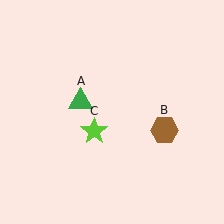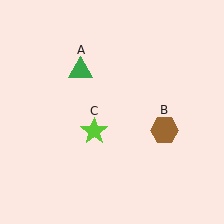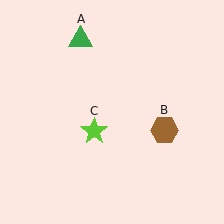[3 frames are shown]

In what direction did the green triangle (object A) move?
The green triangle (object A) moved up.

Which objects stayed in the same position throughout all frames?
Brown hexagon (object B) and lime star (object C) remained stationary.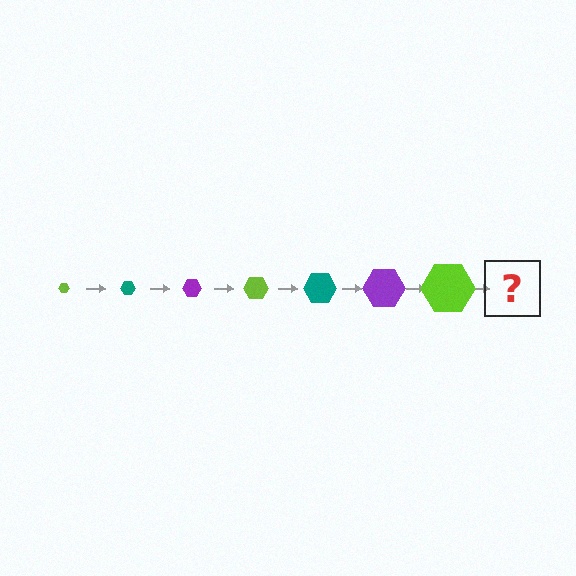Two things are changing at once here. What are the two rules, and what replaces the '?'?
The two rules are that the hexagon grows larger each step and the color cycles through lime, teal, and purple. The '?' should be a teal hexagon, larger than the previous one.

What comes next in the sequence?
The next element should be a teal hexagon, larger than the previous one.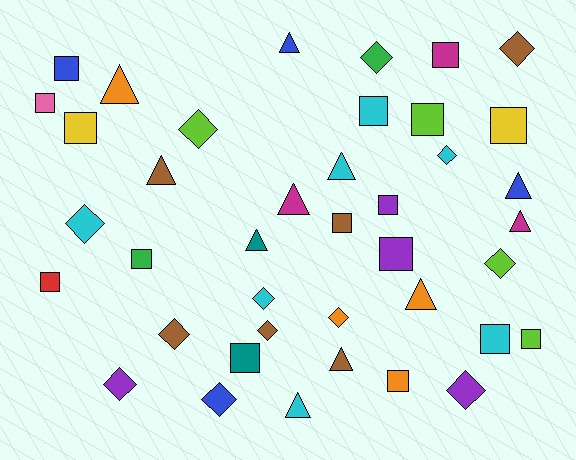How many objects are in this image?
There are 40 objects.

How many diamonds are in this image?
There are 13 diamonds.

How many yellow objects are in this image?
There are 2 yellow objects.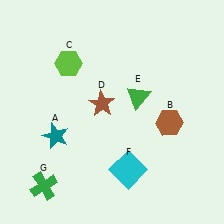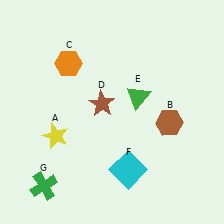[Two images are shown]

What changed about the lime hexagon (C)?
In Image 1, C is lime. In Image 2, it changed to orange.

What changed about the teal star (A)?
In Image 1, A is teal. In Image 2, it changed to yellow.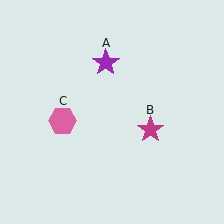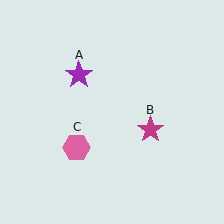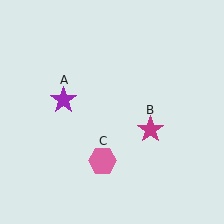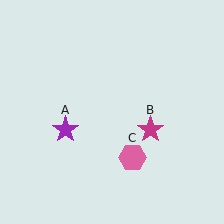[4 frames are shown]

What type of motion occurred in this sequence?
The purple star (object A), pink hexagon (object C) rotated counterclockwise around the center of the scene.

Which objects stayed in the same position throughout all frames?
Magenta star (object B) remained stationary.